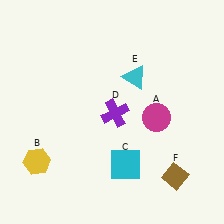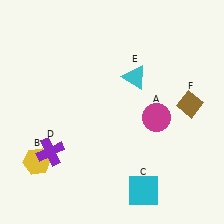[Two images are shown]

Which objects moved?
The objects that moved are: the cyan square (C), the purple cross (D), the brown diamond (F).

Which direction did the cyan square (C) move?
The cyan square (C) moved down.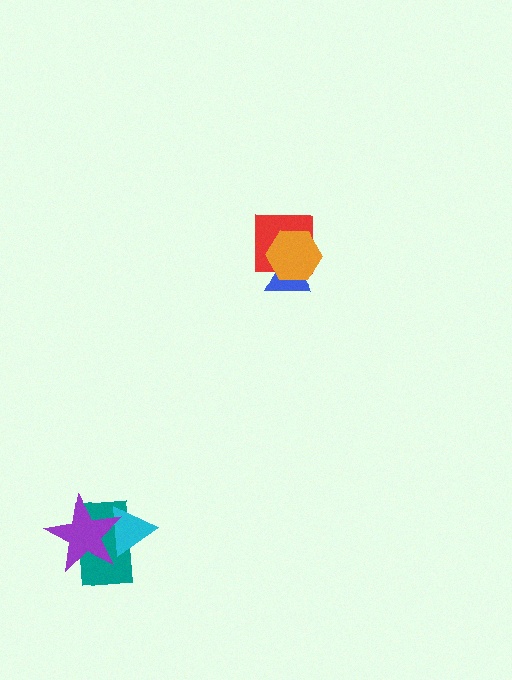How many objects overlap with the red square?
2 objects overlap with the red square.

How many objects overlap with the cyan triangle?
2 objects overlap with the cyan triangle.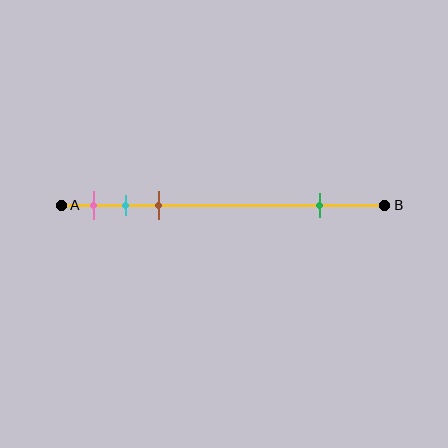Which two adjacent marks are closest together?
The cyan and brown marks are the closest adjacent pair.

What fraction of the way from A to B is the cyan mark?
The cyan mark is approximately 20% (0.2) of the way from A to B.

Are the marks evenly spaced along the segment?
No, the marks are not evenly spaced.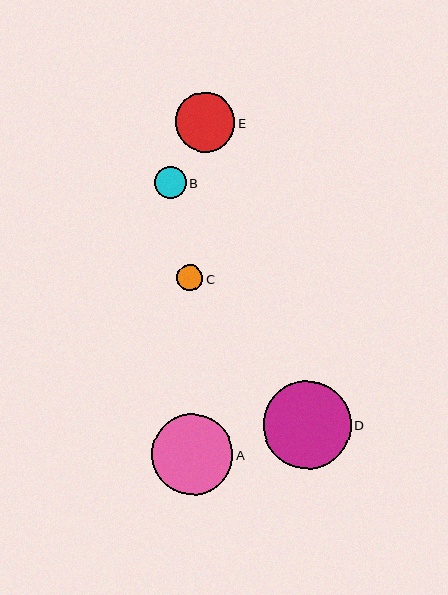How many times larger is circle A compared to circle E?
Circle A is approximately 1.4 times the size of circle E.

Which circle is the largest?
Circle D is the largest with a size of approximately 88 pixels.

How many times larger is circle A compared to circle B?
Circle A is approximately 2.6 times the size of circle B.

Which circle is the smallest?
Circle C is the smallest with a size of approximately 27 pixels.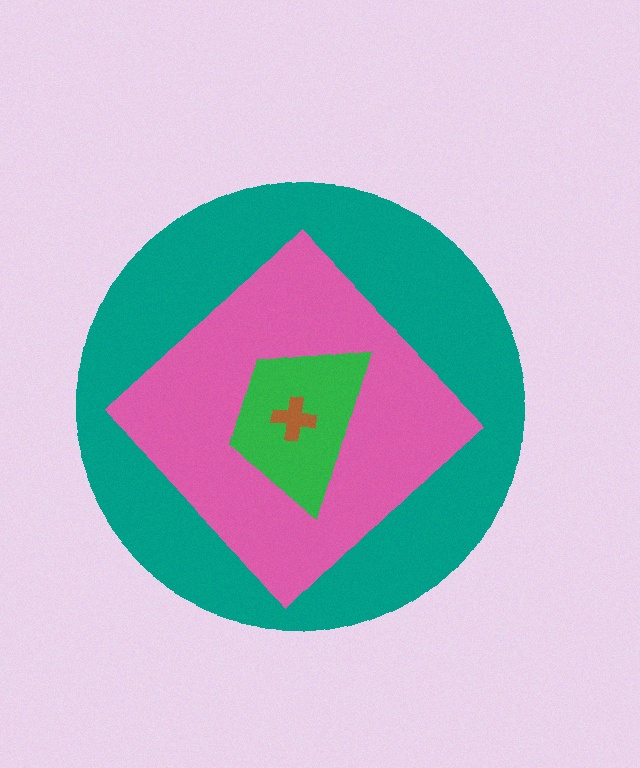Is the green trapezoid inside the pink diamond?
Yes.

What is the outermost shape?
The teal circle.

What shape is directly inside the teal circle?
The pink diamond.